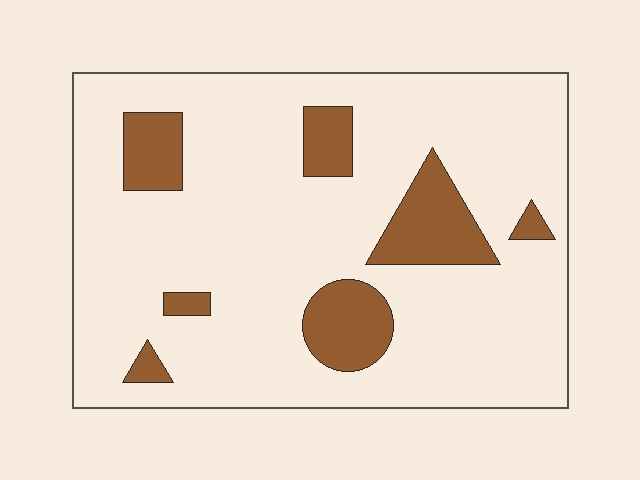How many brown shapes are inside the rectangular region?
7.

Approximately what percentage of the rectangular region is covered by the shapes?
Approximately 15%.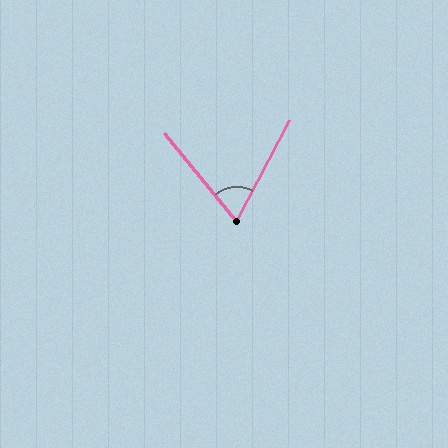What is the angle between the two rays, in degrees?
Approximately 67 degrees.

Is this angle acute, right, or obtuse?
It is acute.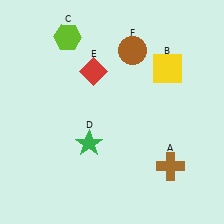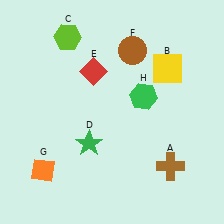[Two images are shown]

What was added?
An orange diamond (G), a green hexagon (H) were added in Image 2.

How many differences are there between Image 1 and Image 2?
There are 2 differences between the two images.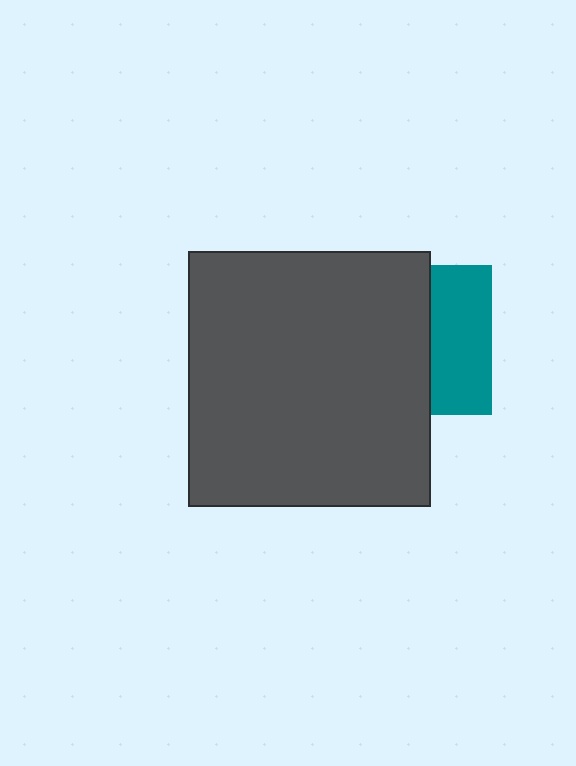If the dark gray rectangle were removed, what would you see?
You would see the complete teal square.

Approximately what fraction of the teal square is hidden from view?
Roughly 60% of the teal square is hidden behind the dark gray rectangle.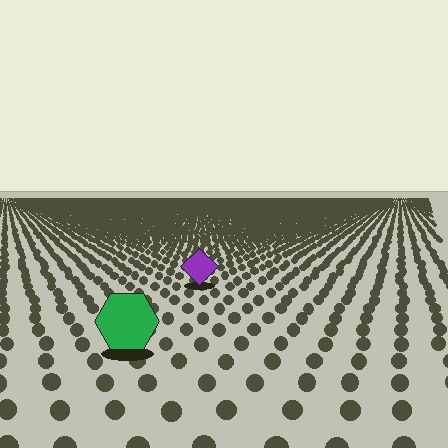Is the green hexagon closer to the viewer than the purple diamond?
Yes. The green hexagon is closer — you can tell from the texture gradient: the ground texture is coarser near it.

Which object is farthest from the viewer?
The purple diamond is farthest from the viewer. It appears smaller and the ground texture around it is denser.